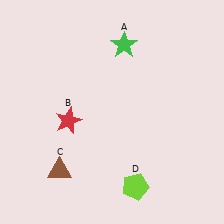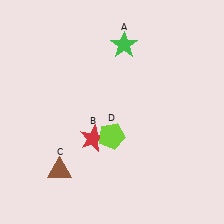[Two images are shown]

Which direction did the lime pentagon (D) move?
The lime pentagon (D) moved up.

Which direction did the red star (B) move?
The red star (B) moved right.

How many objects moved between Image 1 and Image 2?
2 objects moved between the two images.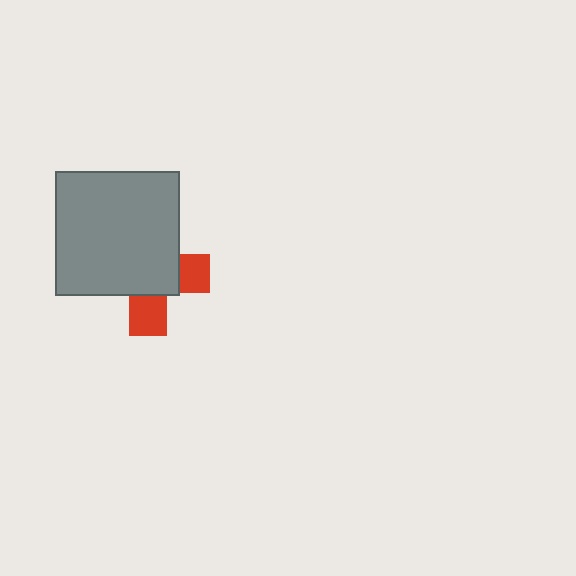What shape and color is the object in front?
The object in front is a gray square.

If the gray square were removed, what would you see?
You would see the complete red cross.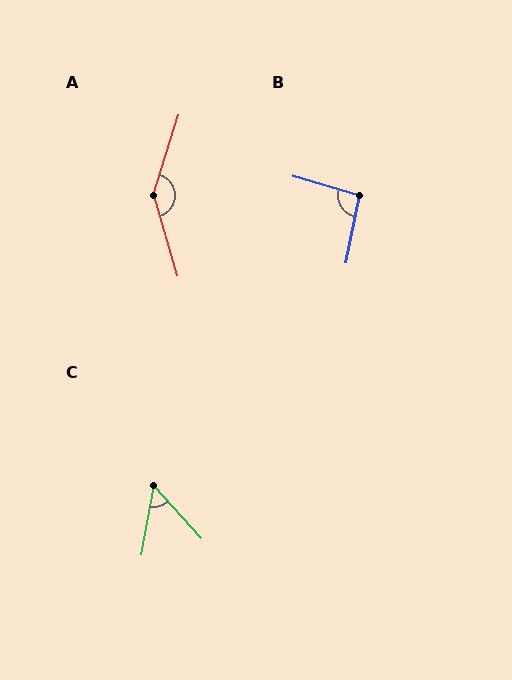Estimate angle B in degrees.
Approximately 95 degrees.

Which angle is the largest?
A, at approximately 146 degrees.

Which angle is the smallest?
C, at approximately 53 degrees.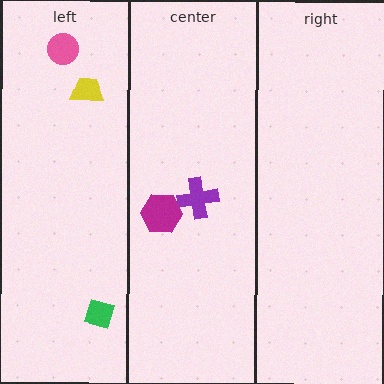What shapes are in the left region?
The yellow trapezoid, the green diamond, the pink circle.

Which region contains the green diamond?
The left region.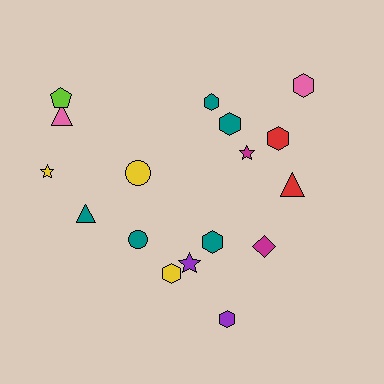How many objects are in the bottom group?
There are 6 objects.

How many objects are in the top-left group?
There are 4 objects.